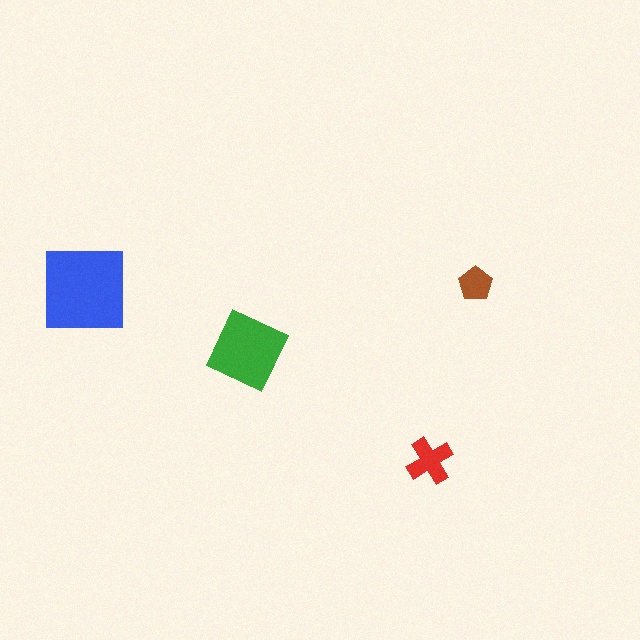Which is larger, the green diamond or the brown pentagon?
The green diamond.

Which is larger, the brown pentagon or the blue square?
The blue square.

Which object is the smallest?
The brown pentagon.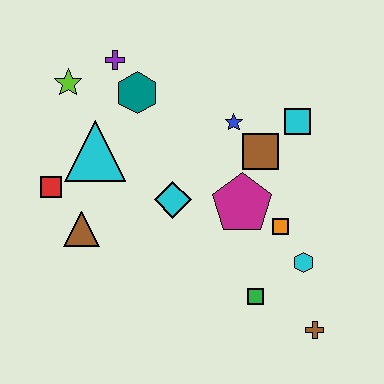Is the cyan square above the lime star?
No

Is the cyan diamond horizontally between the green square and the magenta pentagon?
No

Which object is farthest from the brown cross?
The lime star is farthest from the brown cross.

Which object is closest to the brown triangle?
The red square is closest to the brown triangle.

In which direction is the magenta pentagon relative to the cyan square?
The magenta pentagon is below the cyan square.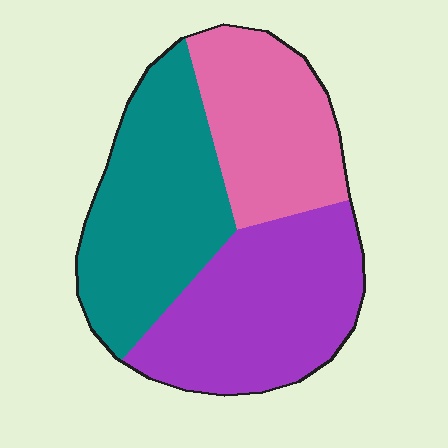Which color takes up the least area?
Pink, at roughly 25%.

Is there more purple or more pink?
Purple.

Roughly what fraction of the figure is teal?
Teal covers roughly 35% of the figure.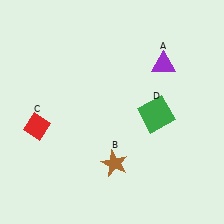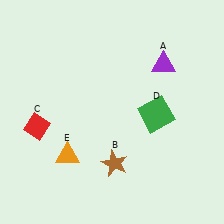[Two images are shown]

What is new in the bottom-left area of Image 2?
An orange triangle (E) was added in the bottom-left area of Image 2.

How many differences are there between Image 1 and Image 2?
There is 1 difference between the two images.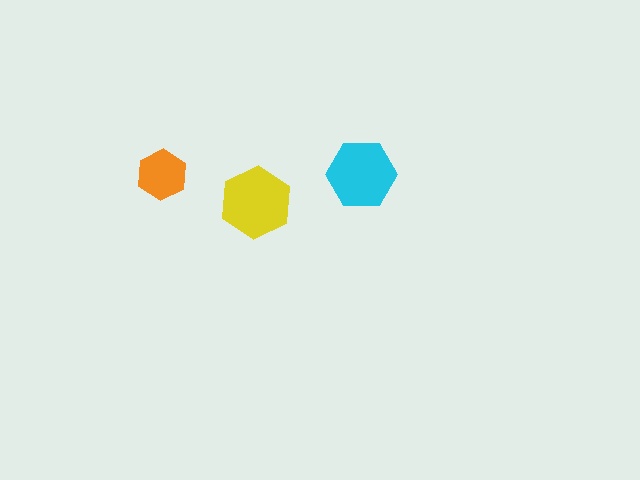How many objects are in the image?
There are 3 objects in the image.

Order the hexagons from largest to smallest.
the yellow one, the cyan one, the orange one.